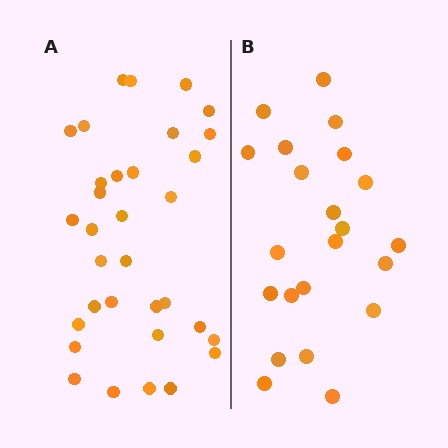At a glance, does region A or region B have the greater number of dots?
Region A (the left region) has more dots.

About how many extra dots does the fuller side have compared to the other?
Region A has roughly 12 or so more dots than region B.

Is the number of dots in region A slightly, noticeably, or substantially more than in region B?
Region A has substantially more. The ratio is roughly 1.5 to 1.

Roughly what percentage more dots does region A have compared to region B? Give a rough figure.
About 50% more.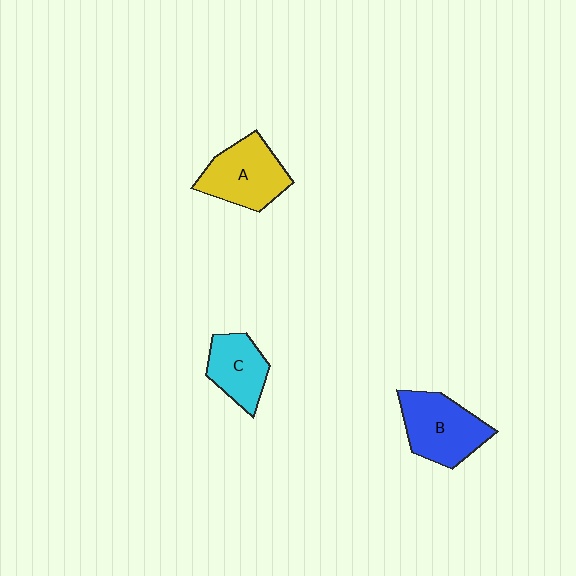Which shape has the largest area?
Shape B (blue).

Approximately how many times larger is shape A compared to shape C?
Approximately 1.3 times.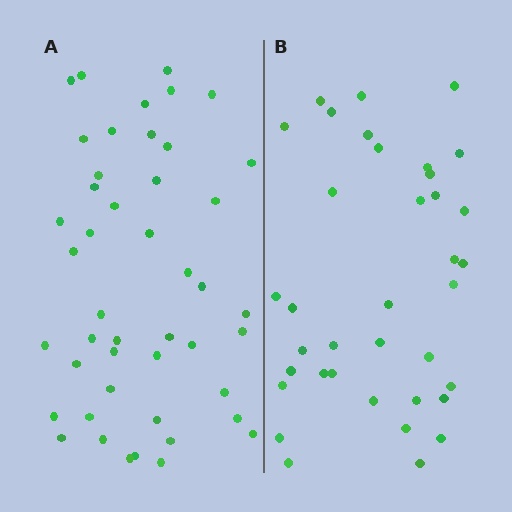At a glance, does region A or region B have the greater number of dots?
Region A (the left region) has more dots.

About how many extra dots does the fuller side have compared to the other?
Region A has roughly 8 or so more dots than region B.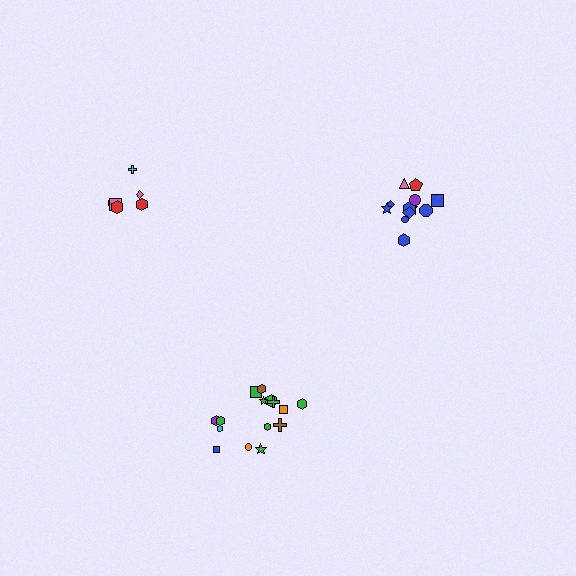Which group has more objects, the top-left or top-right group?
The top-right group.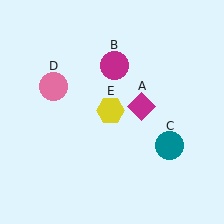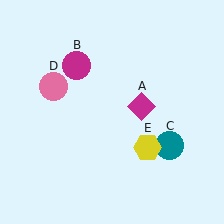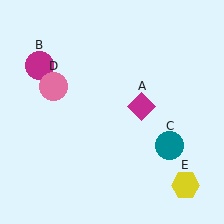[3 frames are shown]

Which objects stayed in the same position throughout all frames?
Magenta diamond (object A) and teal circle (object C) and pink circle (object D) remained stationary.